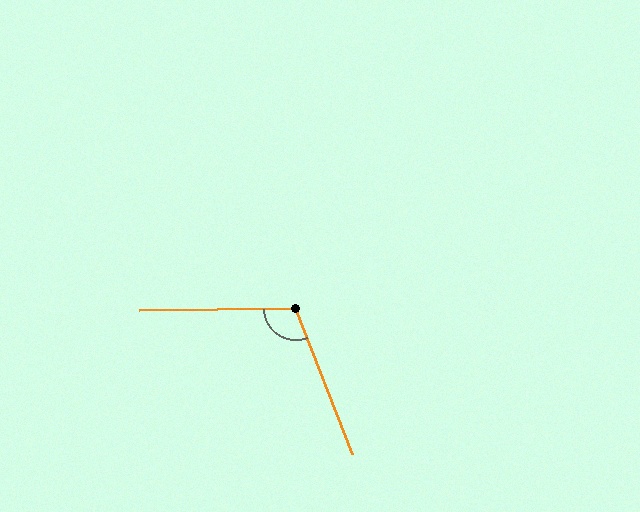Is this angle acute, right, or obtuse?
It is obtuse.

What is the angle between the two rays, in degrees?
Approximately 111 degrees.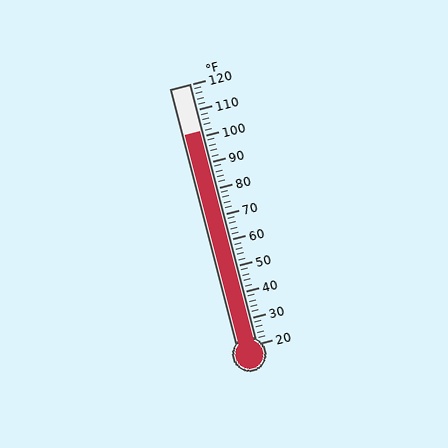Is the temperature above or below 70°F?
The temperature is above 70°F.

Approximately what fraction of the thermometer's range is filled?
The thermometer is filled to approximately 80% of its range.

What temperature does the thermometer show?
The thermometer shows approximately 102°F.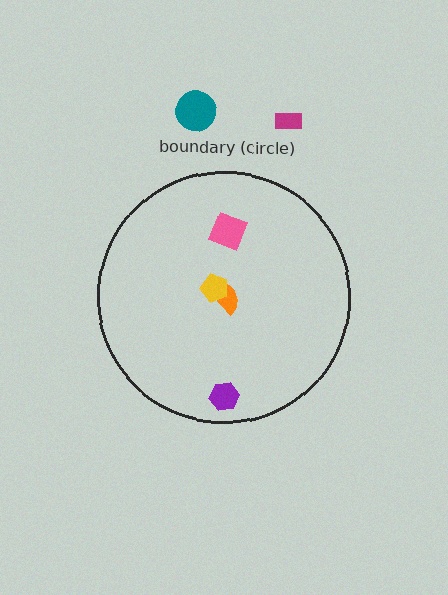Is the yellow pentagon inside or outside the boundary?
Inside.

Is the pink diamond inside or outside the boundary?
Inside.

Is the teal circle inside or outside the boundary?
Outside.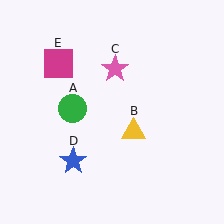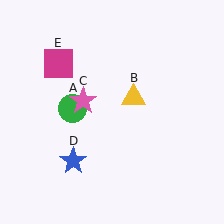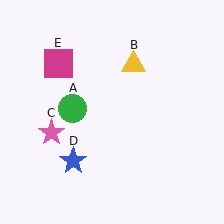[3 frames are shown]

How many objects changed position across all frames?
2 objects changed position: yellow triangle (object B), pink star (object C).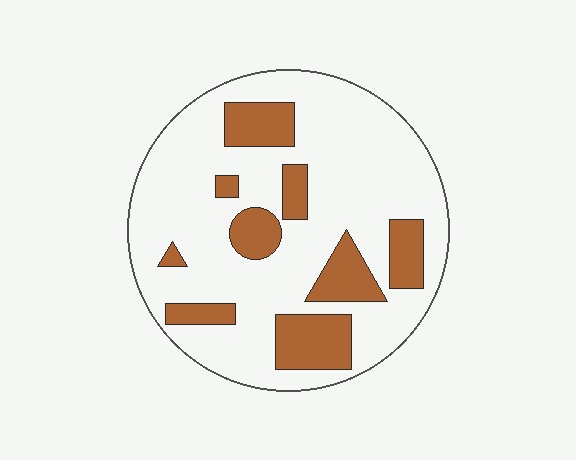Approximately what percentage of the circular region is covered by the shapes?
Approximately 25%.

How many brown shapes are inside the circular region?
9.